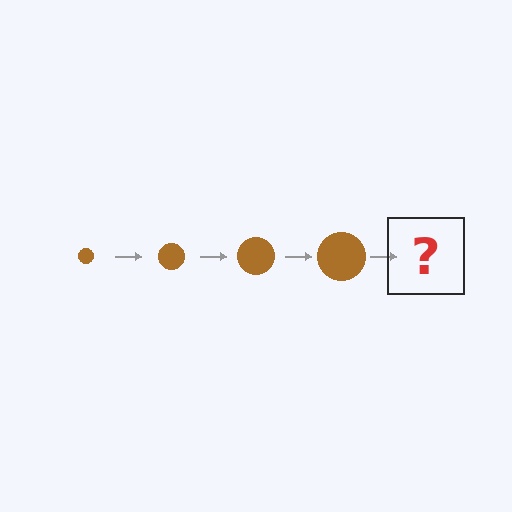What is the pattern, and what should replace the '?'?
The pattern is that the circle gets progressively larger each step. The '?' should be a brown circle, larger than the previous one.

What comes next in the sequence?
The next element should be a brown circle, larger than the previous one.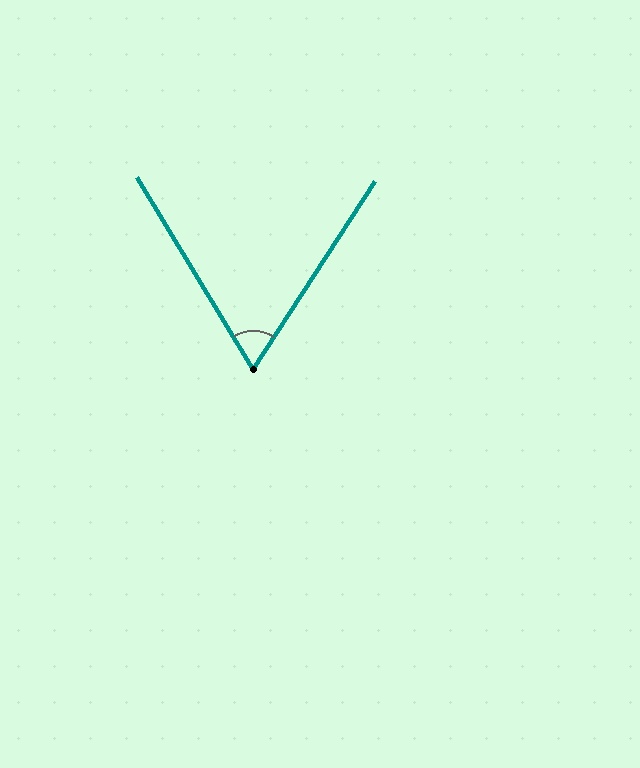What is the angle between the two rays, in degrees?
Approximately 64 degrees.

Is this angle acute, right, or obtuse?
It is acute.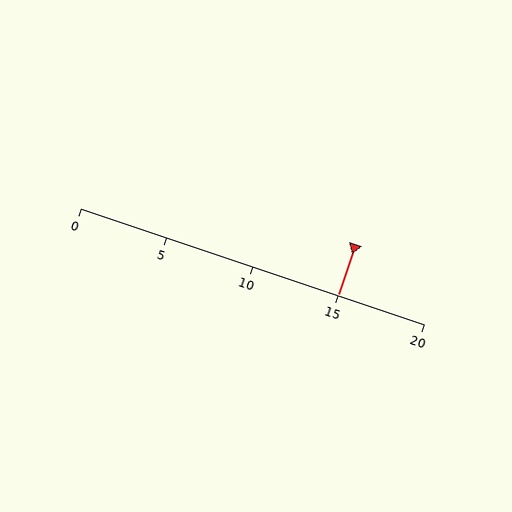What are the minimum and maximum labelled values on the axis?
The axis runs from 0 to 20.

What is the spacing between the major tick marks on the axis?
The major ticks are spaced 5 apart.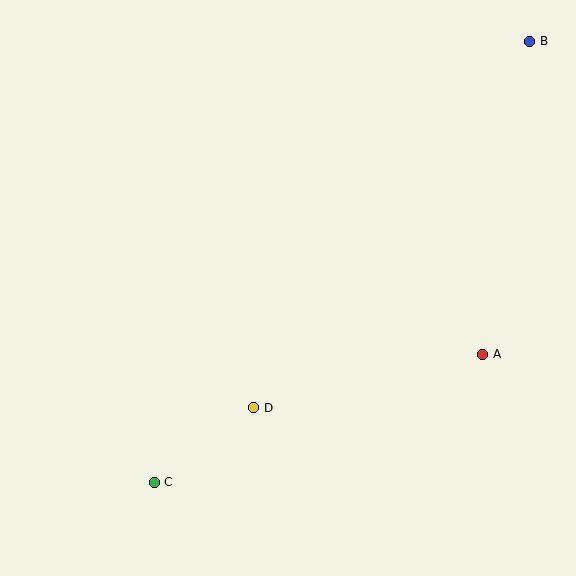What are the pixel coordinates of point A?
Point A is at (483, 354).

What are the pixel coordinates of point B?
Point B is at (530, 41).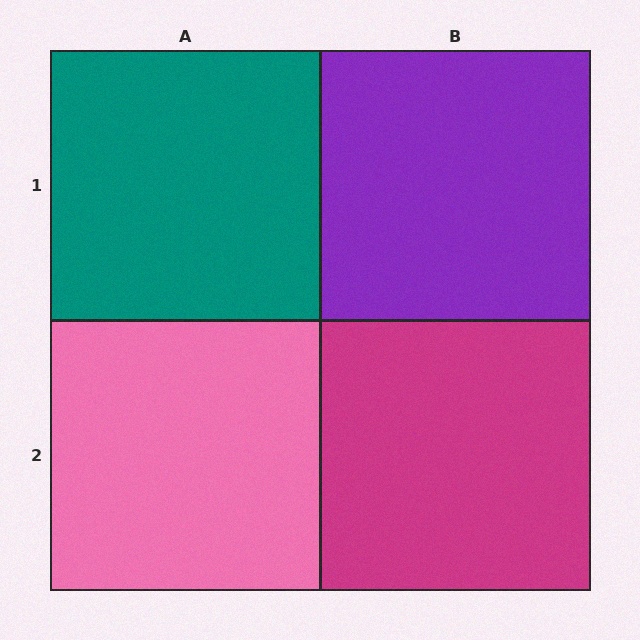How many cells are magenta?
1 cell is magenta.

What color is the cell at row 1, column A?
Teal.